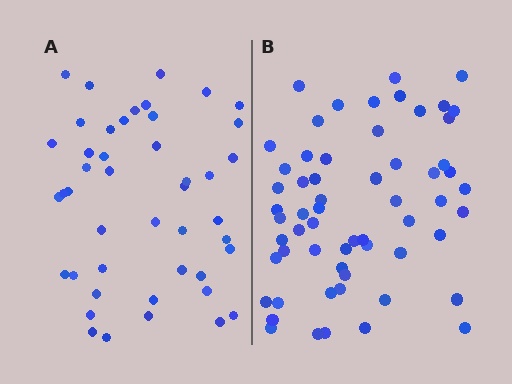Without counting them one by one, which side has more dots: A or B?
Region B (the right region) has more dots.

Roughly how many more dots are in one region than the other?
Region B has approximately 15 more dots than region A.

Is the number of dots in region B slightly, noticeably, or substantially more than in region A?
Region B has noticeably more, but not dramatically so. The ratio is roughly 1.3 to 1.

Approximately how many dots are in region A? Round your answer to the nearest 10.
About 40 dots. (The exact count is 45, which rounds to 40.)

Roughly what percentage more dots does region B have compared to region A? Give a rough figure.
About 35% more.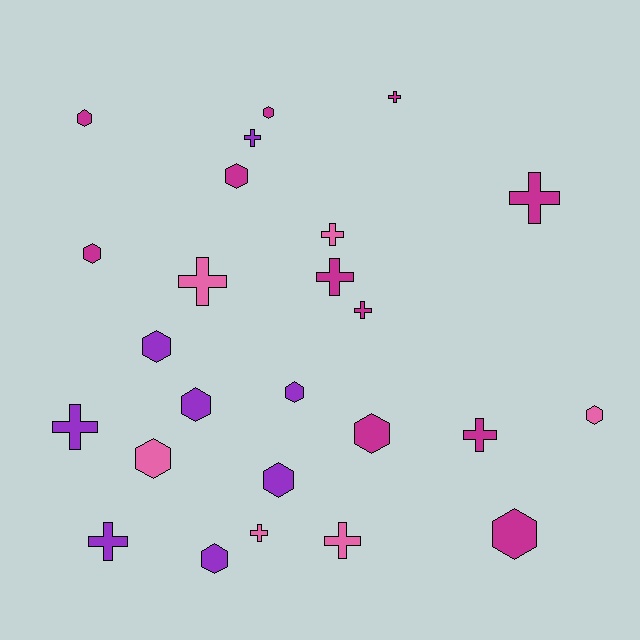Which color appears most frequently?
Magenta, with 11 objects.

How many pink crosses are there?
There are 4 pink crosses.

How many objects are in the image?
There are 25 objects.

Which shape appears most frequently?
Hexagon, with 13 objects.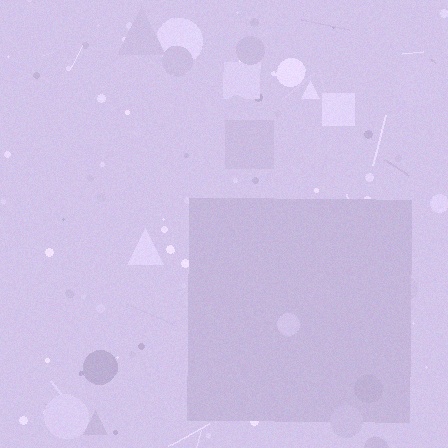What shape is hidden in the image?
A square is hidden in the image.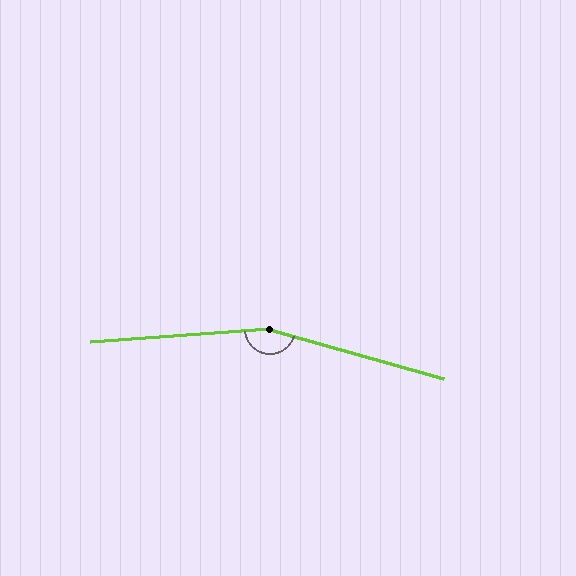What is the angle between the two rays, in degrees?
Approximately 160 degrees.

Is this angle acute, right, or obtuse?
It is obtuse.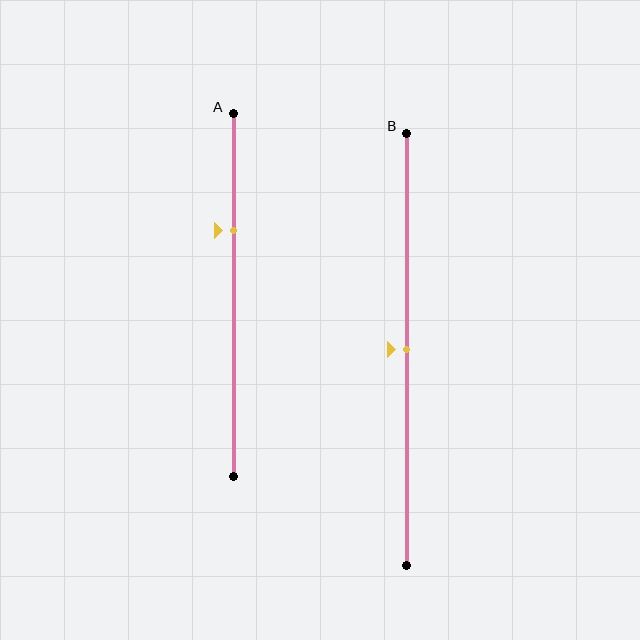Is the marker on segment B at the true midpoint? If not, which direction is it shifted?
Yes, the marker on segment B is at the true midpoint.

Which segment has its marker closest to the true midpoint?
Segment B has its marker closest to the true midpoint.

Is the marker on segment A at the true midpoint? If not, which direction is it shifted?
No, the marker on segment A is shifted upward by about 18% of the segment length.